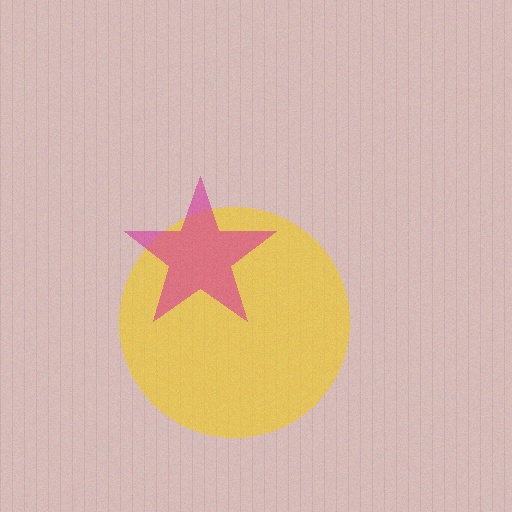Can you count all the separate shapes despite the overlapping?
Yes, there are 2 separate shapes.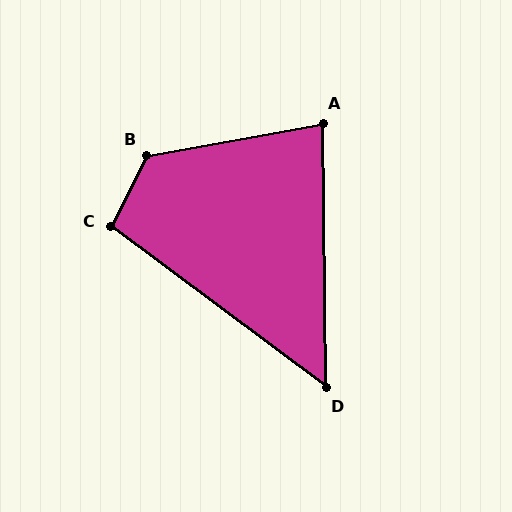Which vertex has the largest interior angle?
B, at approximately 127 degrees.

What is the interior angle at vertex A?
Approximately 80 degrees (acute).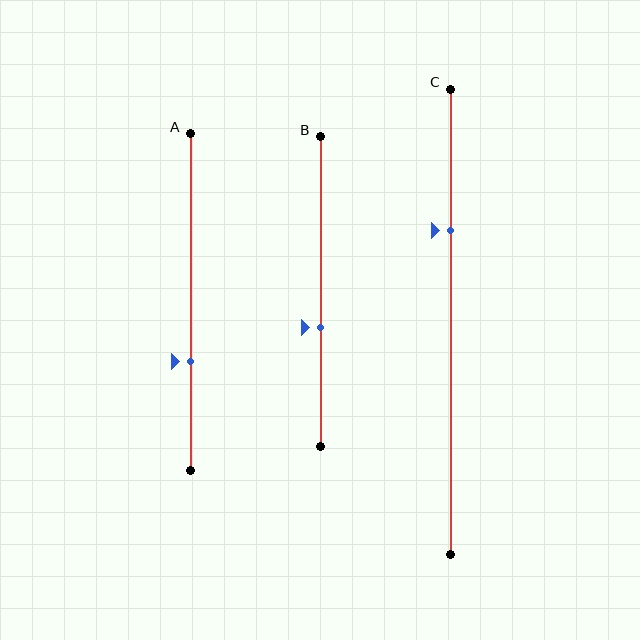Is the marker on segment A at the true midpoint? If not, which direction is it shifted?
No, the marker on segment A is shifted downward by about 17% of the segment length.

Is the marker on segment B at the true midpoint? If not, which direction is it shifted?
No, the marker on segment B is shifted downward by about 12% of the segment length.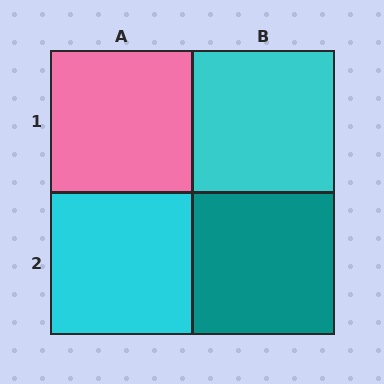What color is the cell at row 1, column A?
Pink.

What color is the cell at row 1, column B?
Cyan.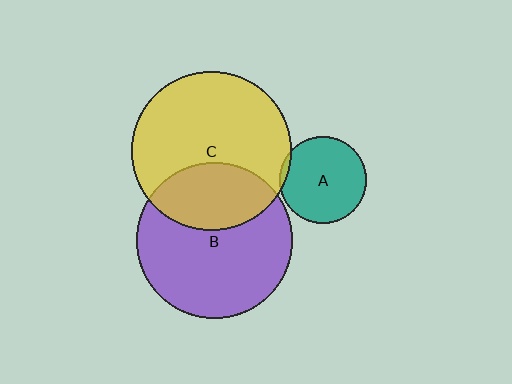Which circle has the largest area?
Circle C (yellow).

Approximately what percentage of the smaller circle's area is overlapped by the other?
Approximately 30%.